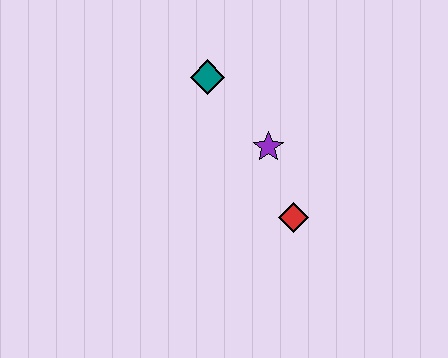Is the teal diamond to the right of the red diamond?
No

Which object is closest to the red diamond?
The purple star is closest to the red diamond.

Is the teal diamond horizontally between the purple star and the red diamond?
No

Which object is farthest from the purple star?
The teal diamond is farthest from the purple star.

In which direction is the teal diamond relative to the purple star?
The teal diamond is above the purple star.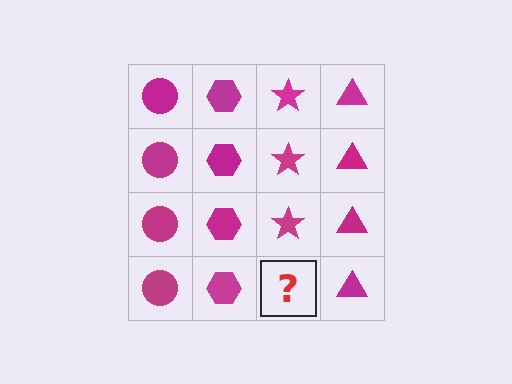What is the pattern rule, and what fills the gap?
The rule is that each column has a consistent shape. The gap should be filled with a magenta star.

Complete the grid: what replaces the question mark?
The question mark should be replaced with a magenta star.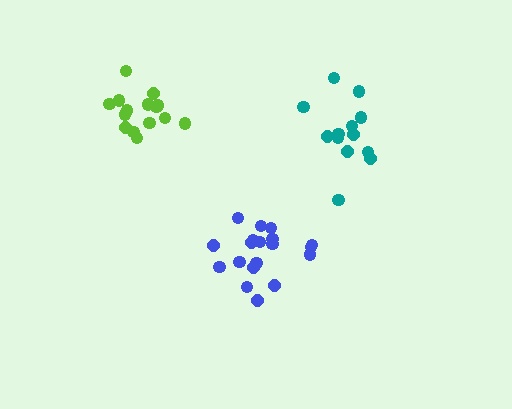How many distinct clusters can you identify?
There are 3 distinct clusters.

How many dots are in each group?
Group 1: 15 dots, Group 2: 13 dots, Group 3: 19 dots (47 total).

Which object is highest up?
The lime cluster is topmost.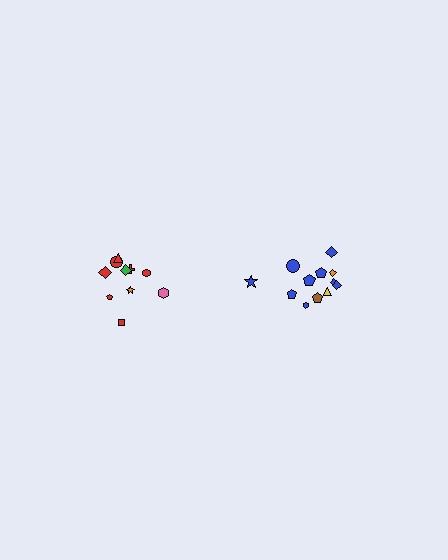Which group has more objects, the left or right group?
The right group.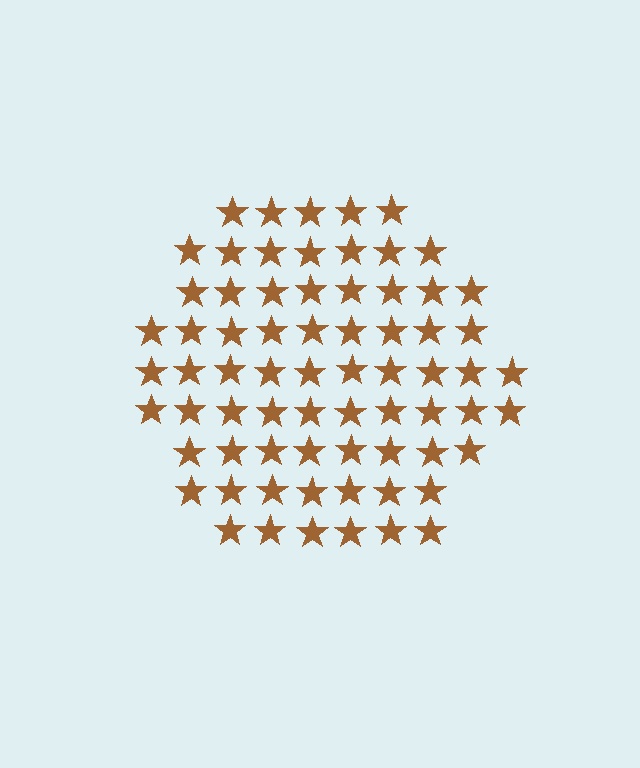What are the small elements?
The small elements are stars.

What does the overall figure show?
The overall figure shows a hexagon.